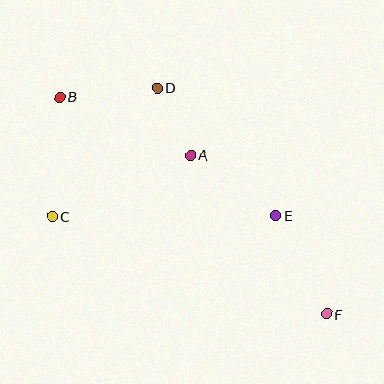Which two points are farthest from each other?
Points B and F are farthest from each other.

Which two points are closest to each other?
Points A and D are closest to each other.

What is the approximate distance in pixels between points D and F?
The distance between D and F is approximately 283 pixels.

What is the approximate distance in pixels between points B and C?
The distance between B and C is approximately 120 pixels.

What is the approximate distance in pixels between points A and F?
The distance between A and F is approximately 209 pixels.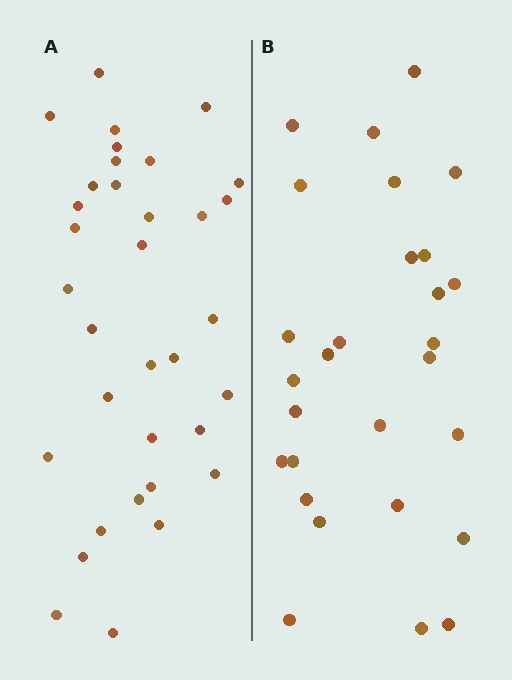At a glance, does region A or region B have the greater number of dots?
Region A (the left region) has more dots.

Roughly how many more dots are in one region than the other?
Region A has about 6 more dots than region B.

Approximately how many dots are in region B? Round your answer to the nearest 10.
About 30 dots. (The exact count is 28, which rounds to 30.)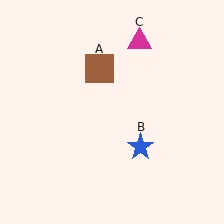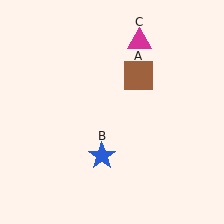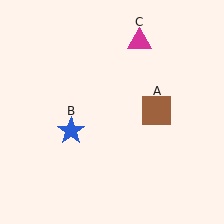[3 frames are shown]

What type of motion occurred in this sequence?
The brown square (object A), blue star (object B) rotated clockwise around the center of the scene.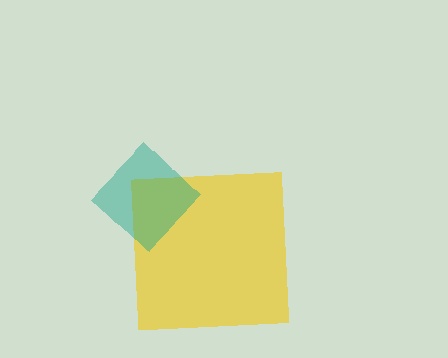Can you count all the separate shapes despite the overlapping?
Yes, there are 2 separate shapes.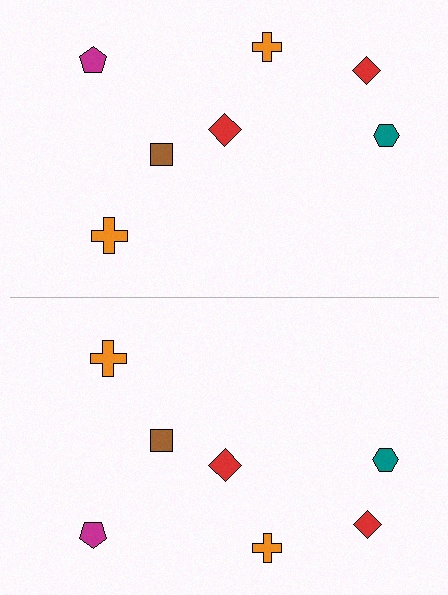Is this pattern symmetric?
Yes, this pattern has bilateral (reflection) symmetry.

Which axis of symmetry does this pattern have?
The pattern has a horizontal axis of symmetry running through the center of the image.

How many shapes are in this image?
There are 14 shapes in this image.